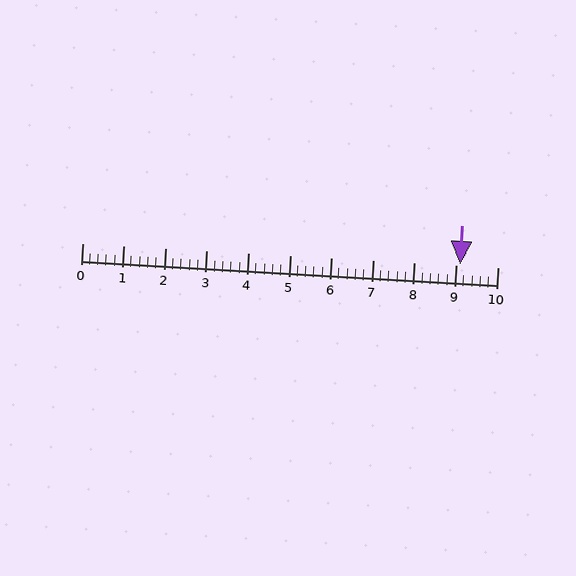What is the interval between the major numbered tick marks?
The major tick marks are spaced 1 units apart.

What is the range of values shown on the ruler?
The ruler shows values from 0 to 10.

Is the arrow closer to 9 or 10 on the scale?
The arrow is closer to 9.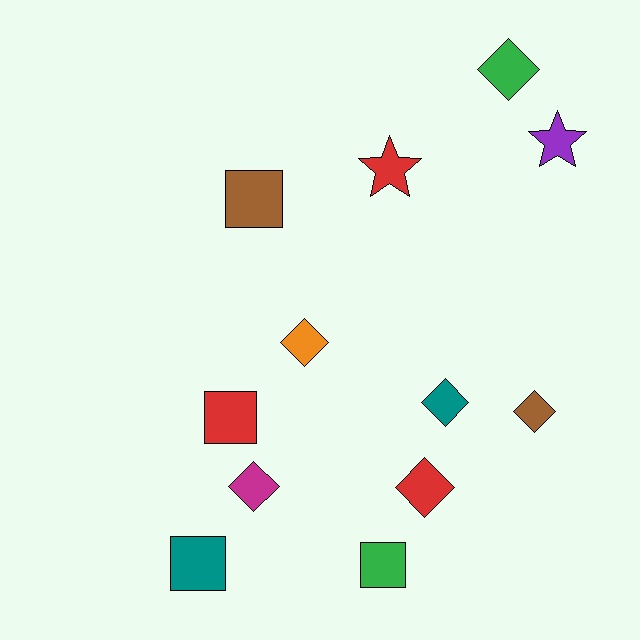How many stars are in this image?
There are 2 stars.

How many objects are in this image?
There are 12 objects.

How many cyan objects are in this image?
There are no cyan objects.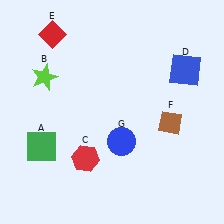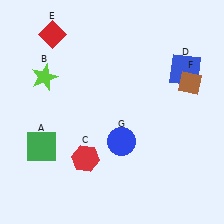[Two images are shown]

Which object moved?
The brown diamond (F) moved up.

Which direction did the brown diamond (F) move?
The brown diamond (F) moved up.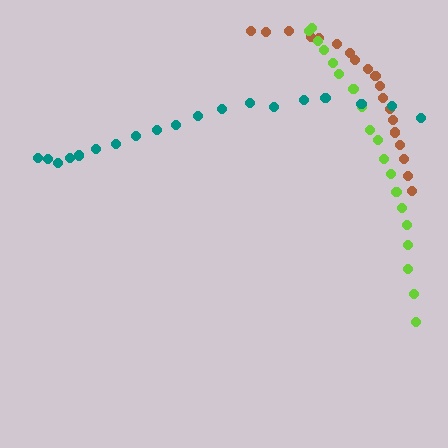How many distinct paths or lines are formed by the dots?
There are 3 distinct paths.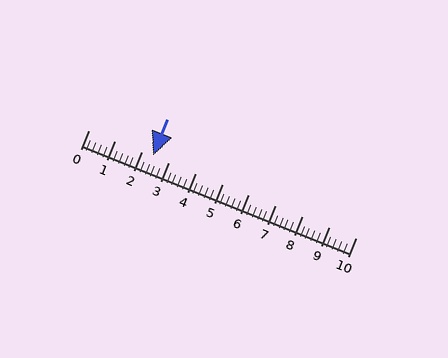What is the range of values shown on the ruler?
The ruler shows values from 0 to 10.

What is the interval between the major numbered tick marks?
The major tick marks are spaced 1 units apart.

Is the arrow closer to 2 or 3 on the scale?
The arrow is closer to 2.